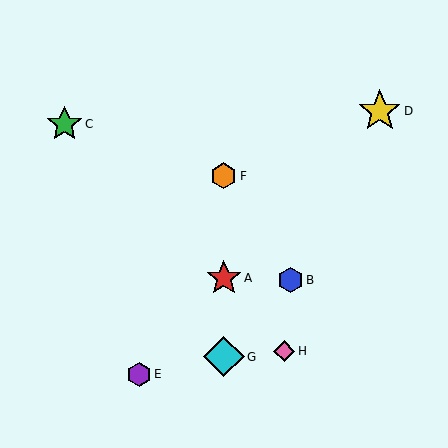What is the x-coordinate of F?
Object F is at x≈224.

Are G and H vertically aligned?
No, G is at x≈224 and H is at x≈284.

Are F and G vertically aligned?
Yes, both are at x≈224.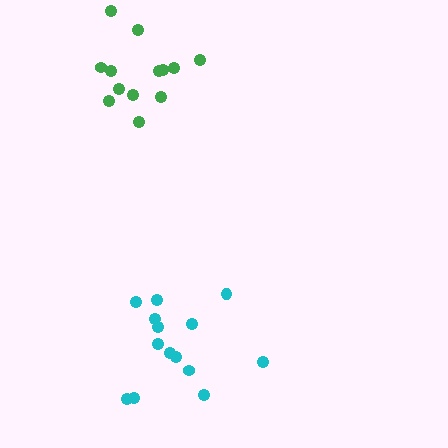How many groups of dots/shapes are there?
There are 2 groups.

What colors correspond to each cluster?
The clusters are colored: cyan, green.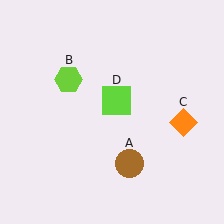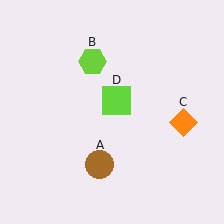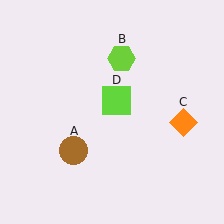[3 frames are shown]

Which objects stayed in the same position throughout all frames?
Orange diamond (object C) and lime square (object D) remained stationary.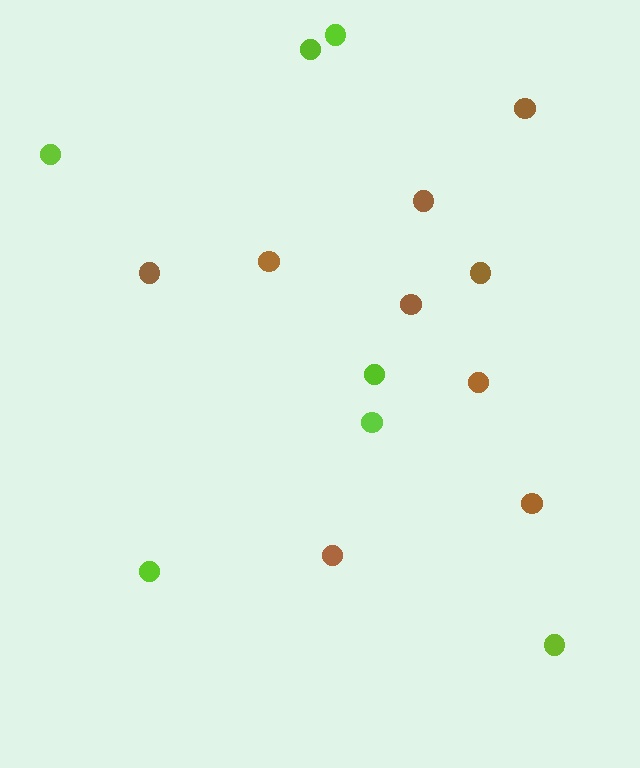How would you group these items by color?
There are 2 groups: one group of brown circles (9) and one group of lime circles (7).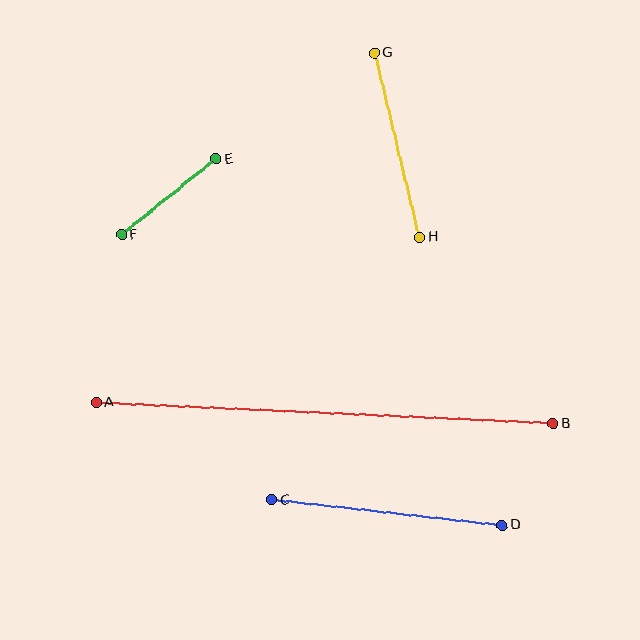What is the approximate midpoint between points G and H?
The midpoint is at approximately (397, 145) pixels.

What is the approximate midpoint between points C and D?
The midpoint is at approximately (387, 512) pixels.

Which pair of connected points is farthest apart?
Points A and B are farthest apart.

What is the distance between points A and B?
The distance is approximately 457 pixels.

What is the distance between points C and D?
The distance is approximately 232 pixels.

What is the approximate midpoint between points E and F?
The midpoint is at approximately (169, 197) pixels.